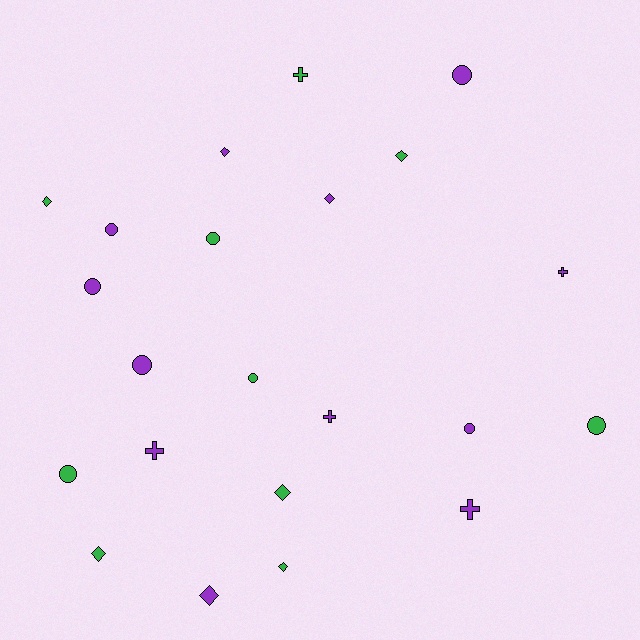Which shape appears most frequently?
Circle, with 9 objects.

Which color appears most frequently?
Purple, with 12 objects.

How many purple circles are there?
There are 5 purple circles.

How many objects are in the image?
There are 22 objects.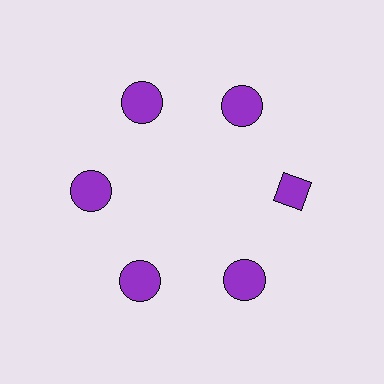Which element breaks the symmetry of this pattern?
The purple diamond at roughly the 3 o'clock position breaks the symmetry. All other shapes are purple circles.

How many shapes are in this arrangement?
There are 6 shapes arranged in a ring pattern.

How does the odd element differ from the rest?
It has a different shape: diamond instead of circle.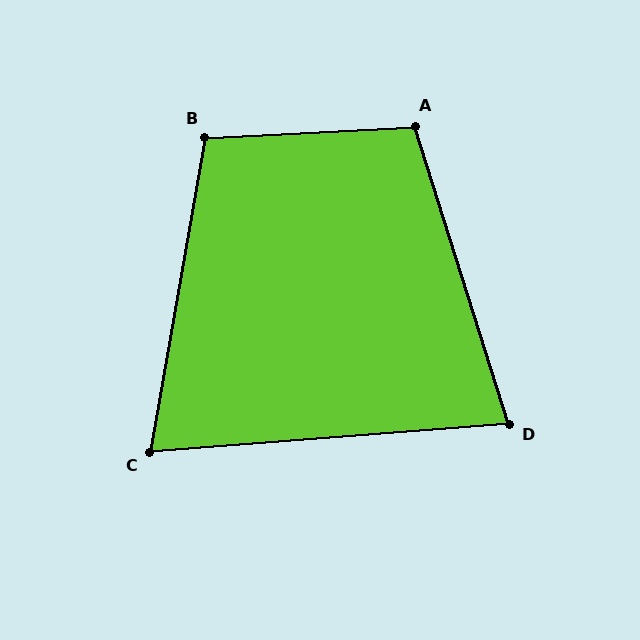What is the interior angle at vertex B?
Approximately 103 degrees (obtuse).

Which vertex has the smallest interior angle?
C, at approximately 76 degrees.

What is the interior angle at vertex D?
Approximately 77 degrees (acute).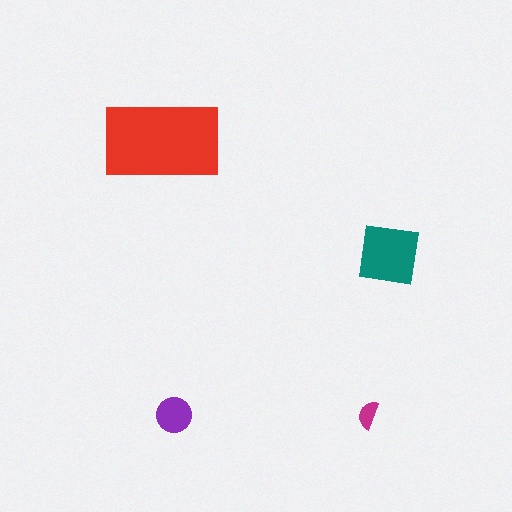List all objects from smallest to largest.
The magenta semicircle, the purple circle, the teal square, the red rectangle.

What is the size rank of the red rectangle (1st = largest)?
1st.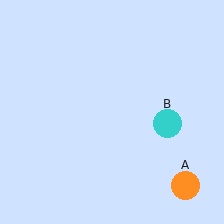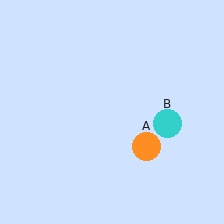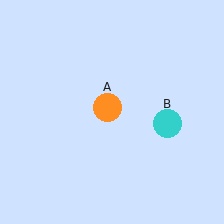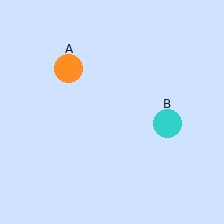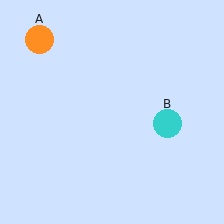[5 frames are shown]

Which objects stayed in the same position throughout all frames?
Cyan circle (object B) remained stationary.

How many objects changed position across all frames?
1 object changed position: orange circle (object A).